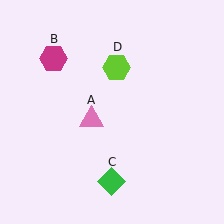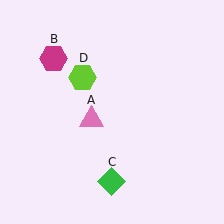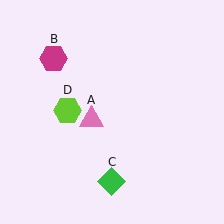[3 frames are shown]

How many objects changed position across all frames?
1 object changed position: lime hexagon (object D).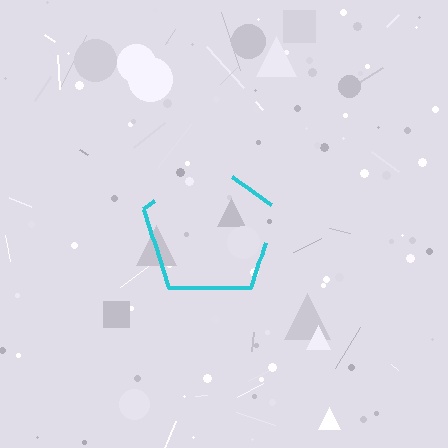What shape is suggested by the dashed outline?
The dashed outline suggests a pentagon.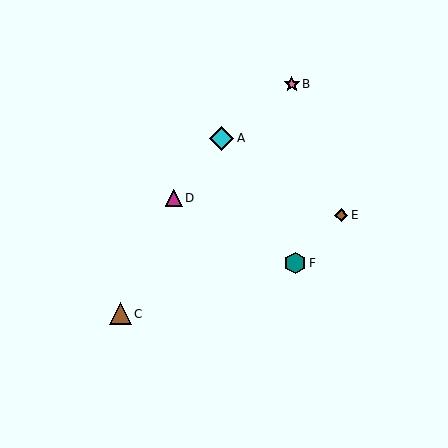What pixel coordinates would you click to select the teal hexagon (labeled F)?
Click at (295, 263) to select the teal hexagon F.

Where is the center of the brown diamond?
The center of the brown diamond is at (341, 215).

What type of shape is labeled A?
Shape A is a cyan diamond.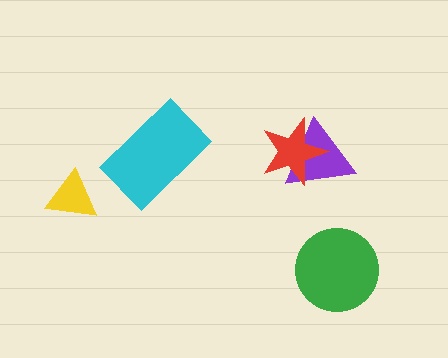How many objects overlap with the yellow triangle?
0 objects overlap with the yellow triangle.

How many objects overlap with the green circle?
0 objects overlap with the green circle.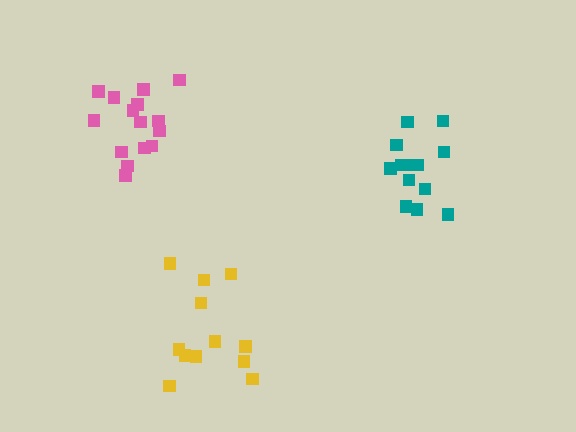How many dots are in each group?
Group 1: 13 dots, Group 2: 12 dots, Group 3: 15 dots (40 total).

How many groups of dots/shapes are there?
There are 3 groups.